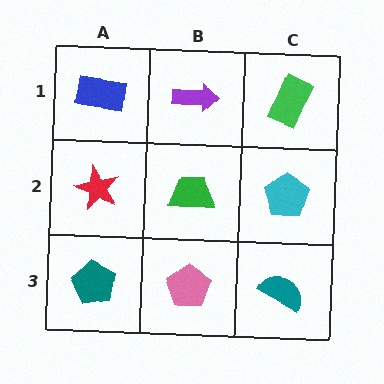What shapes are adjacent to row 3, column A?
A red star (row 2, column A), a pink pentagon (row 3, column B).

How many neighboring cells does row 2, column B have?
4.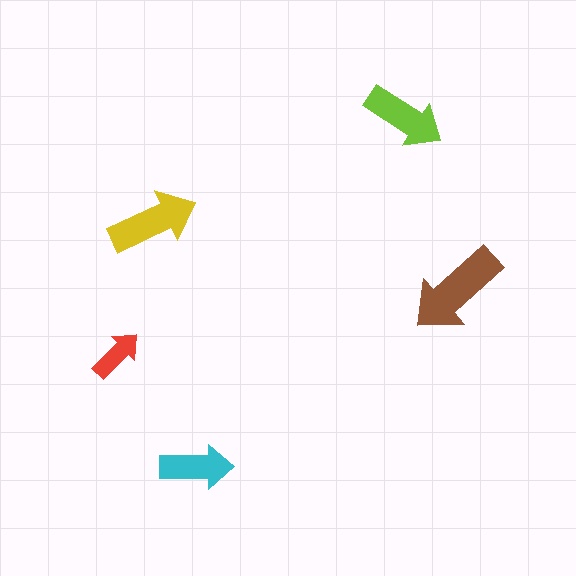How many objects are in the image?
There are 5 objects in the image.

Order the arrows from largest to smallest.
the brown one, the yellow one, the lime one, the cyan one, the red one.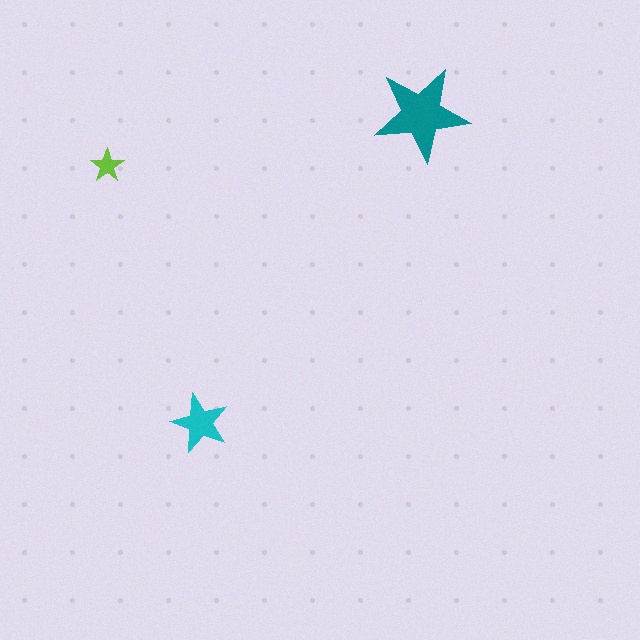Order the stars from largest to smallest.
the teal one, the cyan one, the lime one.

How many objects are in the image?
There are 3 objects in the image.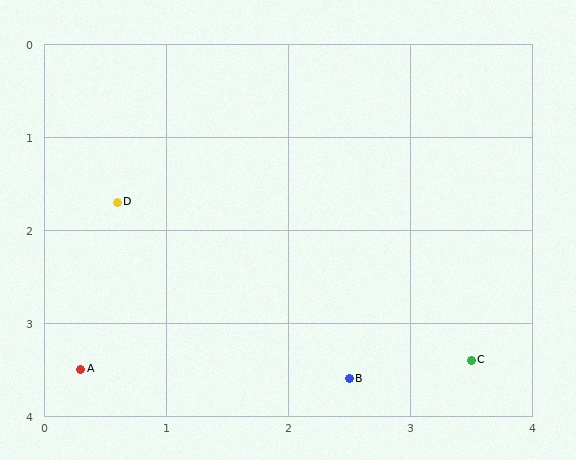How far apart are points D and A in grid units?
Points D and A are about 1.8 grid units apart.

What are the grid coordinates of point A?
Point A is at approximately (0.3, 3.5).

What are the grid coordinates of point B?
Point B is at approximately (2.5, 3.6).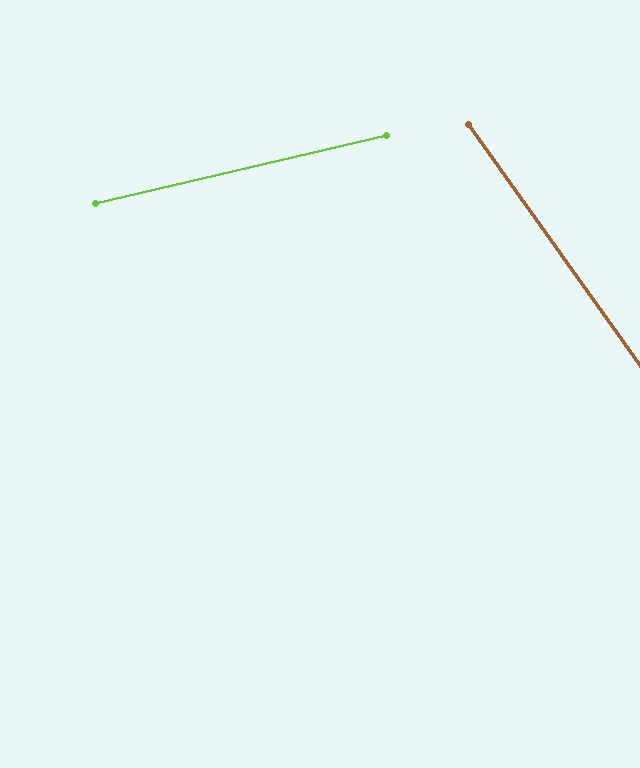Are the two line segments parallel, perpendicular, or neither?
Neither parallel nor perpendicular — they differ by about 68°.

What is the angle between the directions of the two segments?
Approximately 68 degrees.